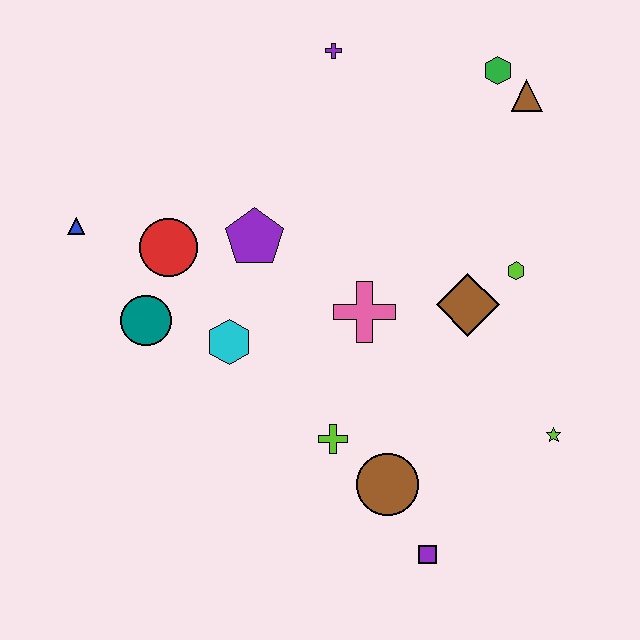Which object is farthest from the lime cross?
The green hexagon is farthest from the lime cross.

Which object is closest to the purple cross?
The green hexagon is closest to the purple cross.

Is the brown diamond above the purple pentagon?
No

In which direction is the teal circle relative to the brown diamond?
The teal circle is to the left of the brown diamond.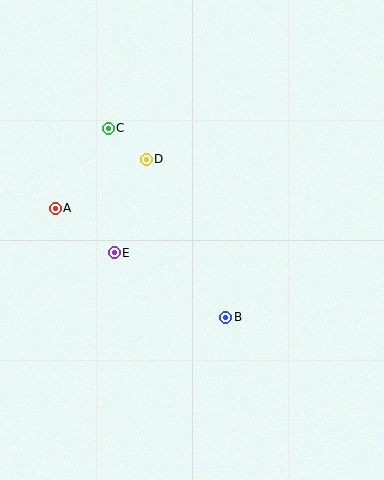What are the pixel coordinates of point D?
Point D is at (146, 159).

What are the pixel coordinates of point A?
Point A is at (55, 208).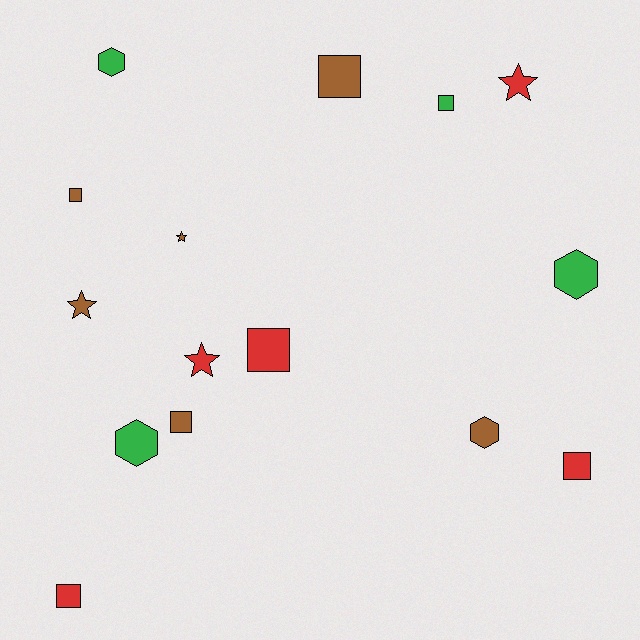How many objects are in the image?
There are 15 objects.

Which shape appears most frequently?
Square, with 7 objects.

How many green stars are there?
There are no green stars.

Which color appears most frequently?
Brown, with 6 objects.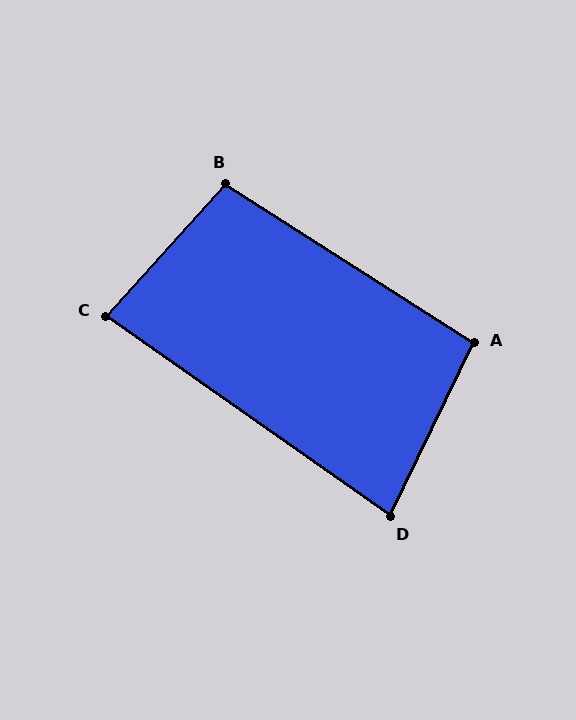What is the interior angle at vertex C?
Approximately 83 degrees (acute).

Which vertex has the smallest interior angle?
D, at approximately 81 degrees.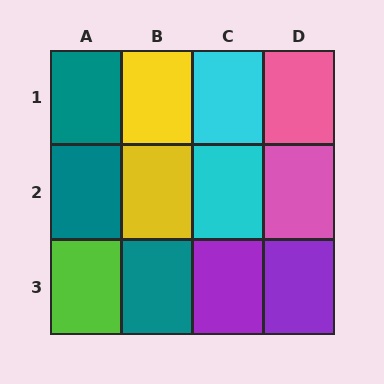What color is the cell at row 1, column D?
Pink.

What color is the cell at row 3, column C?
Purple.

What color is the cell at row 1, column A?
Teal.